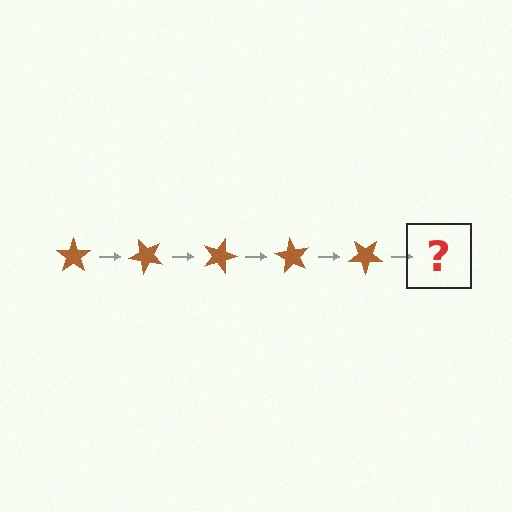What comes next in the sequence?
The next element should be a brown star rotated 225 degrees.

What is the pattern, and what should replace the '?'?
The pattern is that the star rotates 45 degrees each step. The '?' should be a brown star rotated 225 degrees.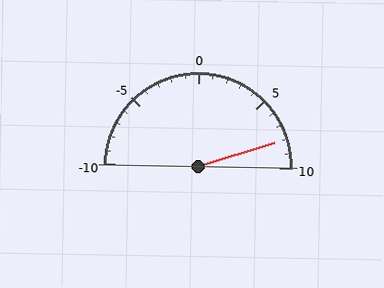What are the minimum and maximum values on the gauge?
The gauge ranges from -10 to 10.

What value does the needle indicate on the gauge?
The needle indicates approximately 8.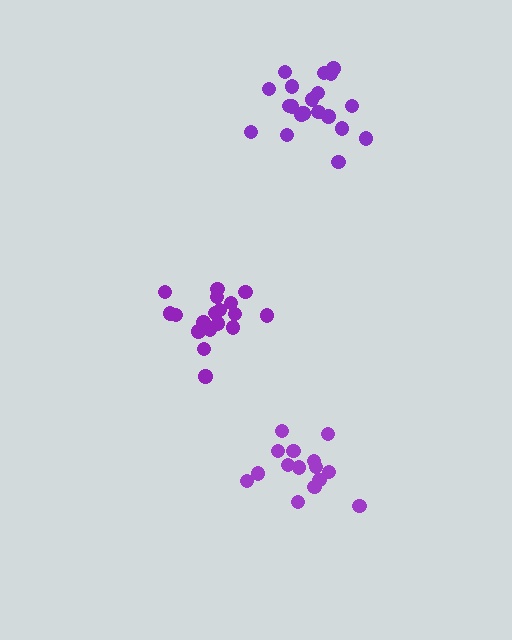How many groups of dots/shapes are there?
There are 3 groups.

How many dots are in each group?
Group 1: 21 dots, Group 2: 15 dots, Group 3: 18 dots (54 total).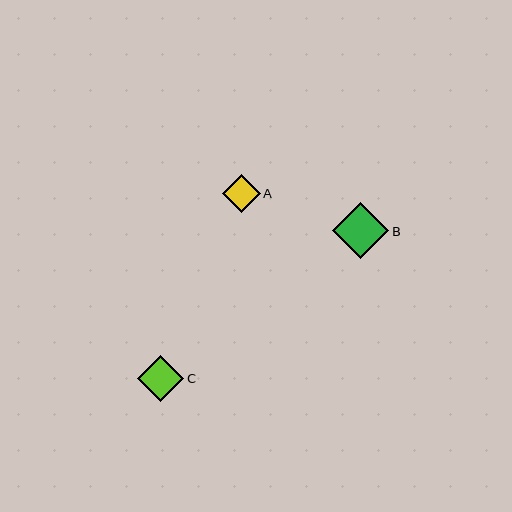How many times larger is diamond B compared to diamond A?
Diamond B is approximately 1.5 times the size of diamond A.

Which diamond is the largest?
Diamond B is the largest with a size of approximately 57 pixels.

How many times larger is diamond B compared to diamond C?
Diamond B is approximately 1.2 times the size of diamond C.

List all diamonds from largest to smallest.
From largest to smallest: B, C, A.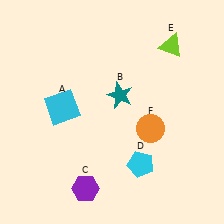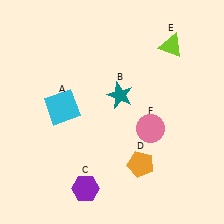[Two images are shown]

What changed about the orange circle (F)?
In Image 1, F is orange. In Image 2, it changed to pink.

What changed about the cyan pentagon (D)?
In Image 1, D is cyan. In Image 2, it changed to orange.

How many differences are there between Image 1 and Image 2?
There are 2 differences between the two images.